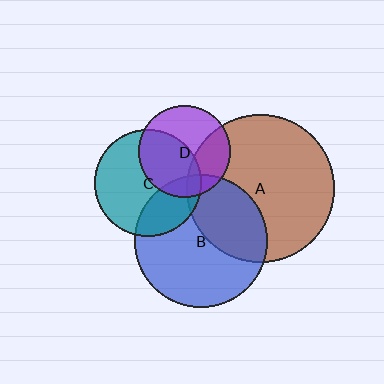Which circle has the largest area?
Circle A (brown).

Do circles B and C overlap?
Yes.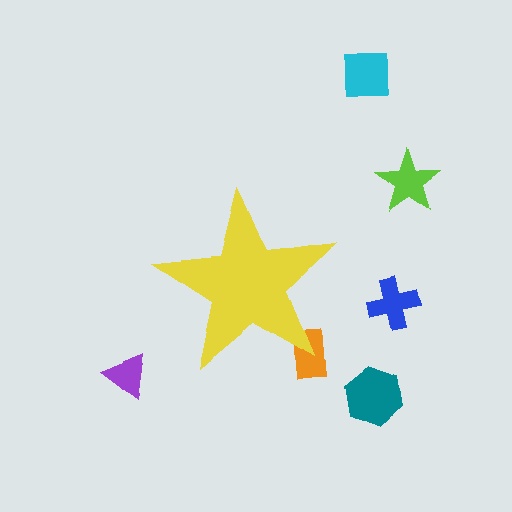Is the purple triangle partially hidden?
No, the purple triangle is fully visible.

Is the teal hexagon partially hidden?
No, the teal hexagon is fully visible.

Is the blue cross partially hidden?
No, the blue cross is fully visible.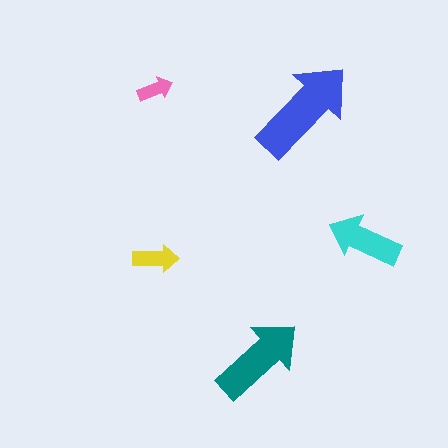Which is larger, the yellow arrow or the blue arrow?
The blue one.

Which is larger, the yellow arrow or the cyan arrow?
The cyan one.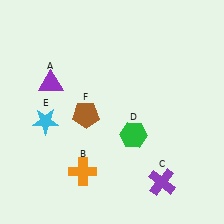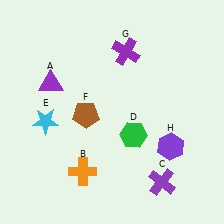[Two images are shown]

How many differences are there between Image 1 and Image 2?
There are 2 differences between the two images.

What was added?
A purple cross (G), a purple hexagon (H) were added in Image 2.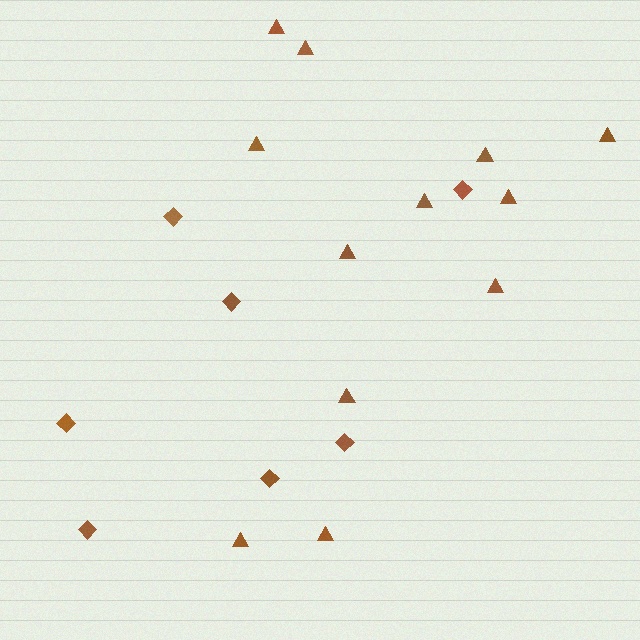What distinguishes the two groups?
There are 2 groups: one group of diamonds (7) and one group of triangles (12).